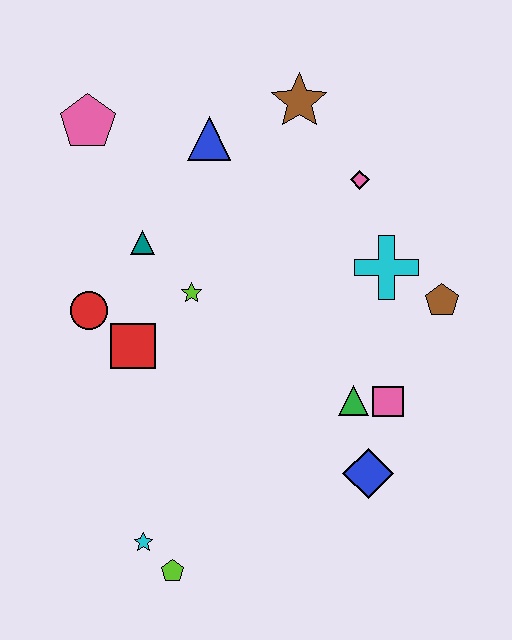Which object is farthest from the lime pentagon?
The brown star is farthest from the lime pentagon.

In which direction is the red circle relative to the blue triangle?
The red circle is below the blue triangle.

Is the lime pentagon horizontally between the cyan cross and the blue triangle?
No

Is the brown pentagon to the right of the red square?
Yes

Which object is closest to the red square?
The red circle is closest to the red square.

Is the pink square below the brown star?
Yes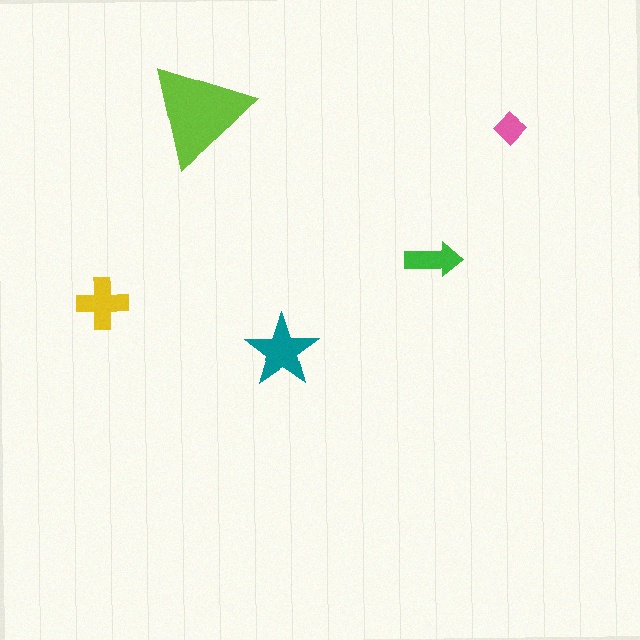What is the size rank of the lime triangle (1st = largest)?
1st.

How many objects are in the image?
There are 5 objects in the image.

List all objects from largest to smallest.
The lime triangle, the teal star, the yellow cross, the green arrow, the pink diamond.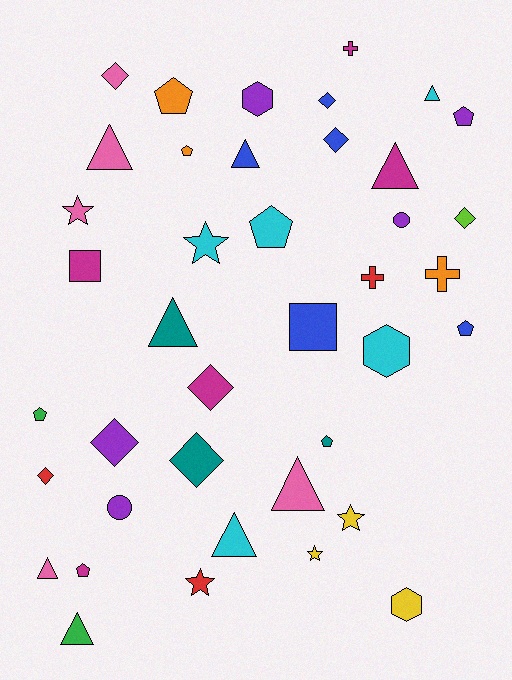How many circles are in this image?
There are 2 circles.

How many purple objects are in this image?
There are 5 purple objects.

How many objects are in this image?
There are 40 objects.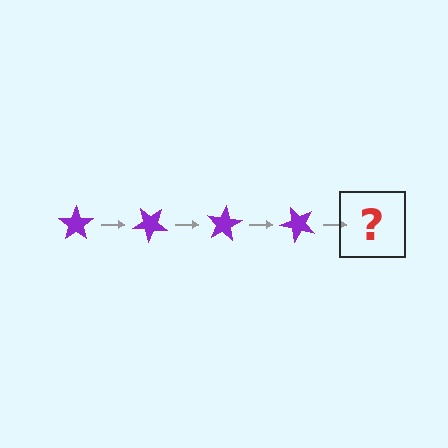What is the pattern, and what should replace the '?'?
The pattern is that the star rotates 40 degrees each step. The '?' should be a purple star rotated 160 degrees.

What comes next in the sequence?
The next element should be a purple star rotated 160 degrees.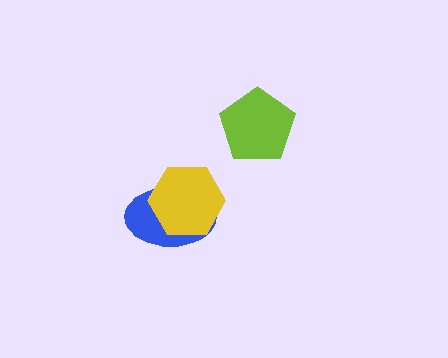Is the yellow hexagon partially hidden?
No, no other shape covers it.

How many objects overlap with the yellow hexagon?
1 object overlaps with the yellow hexagon.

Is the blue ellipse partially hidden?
Yes, it is partially covered by another shape.